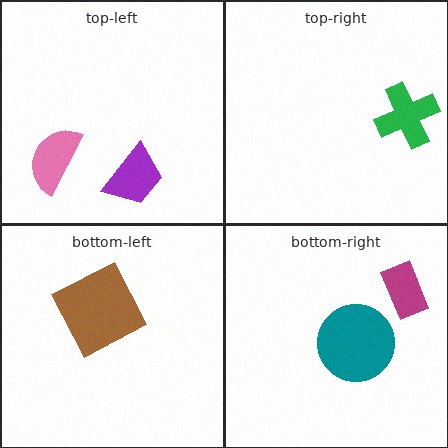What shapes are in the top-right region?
The green cross.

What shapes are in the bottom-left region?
The brown square.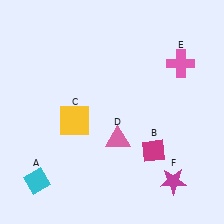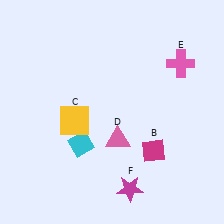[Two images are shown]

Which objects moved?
The objects that moved are: the cyan diamond (A), the magenta star (F).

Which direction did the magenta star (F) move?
The magenta star (F) moved left.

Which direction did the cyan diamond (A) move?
The cyan diamond (A) moved right.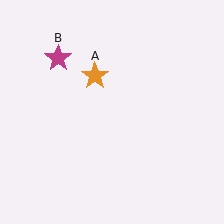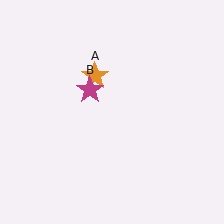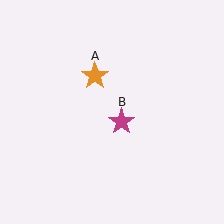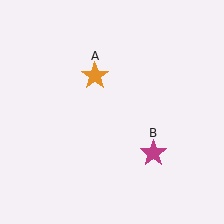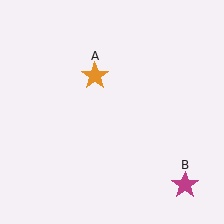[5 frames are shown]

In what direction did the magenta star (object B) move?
The magenta star (object B) moved down and to the right.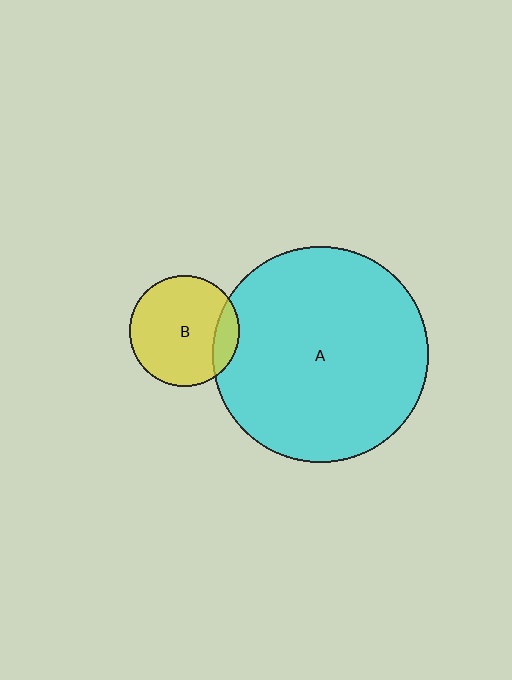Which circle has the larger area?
Circle A (cyan).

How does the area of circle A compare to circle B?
Approximately 3.9 times.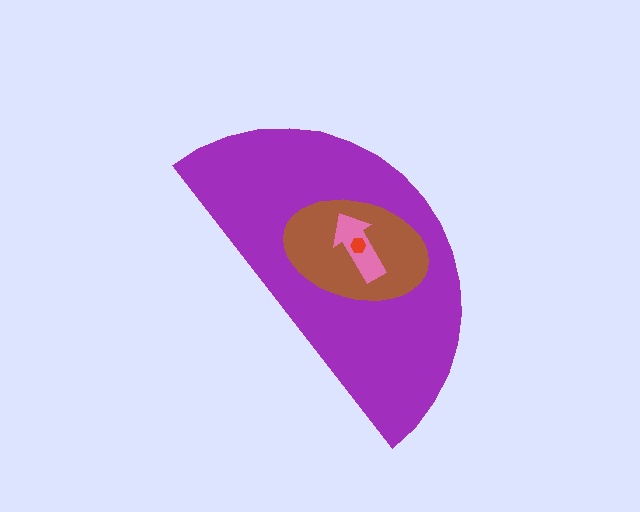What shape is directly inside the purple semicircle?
The brown ellipse.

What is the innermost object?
The red hexagon.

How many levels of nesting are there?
4.